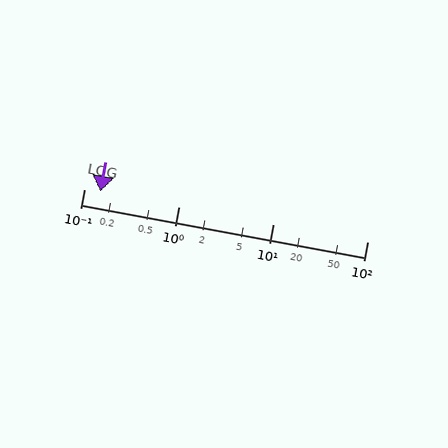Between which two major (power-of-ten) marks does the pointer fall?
The pointer is between 0.1 and 1.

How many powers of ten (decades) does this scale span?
The scale spans 3 decades, from 0.1 to 100.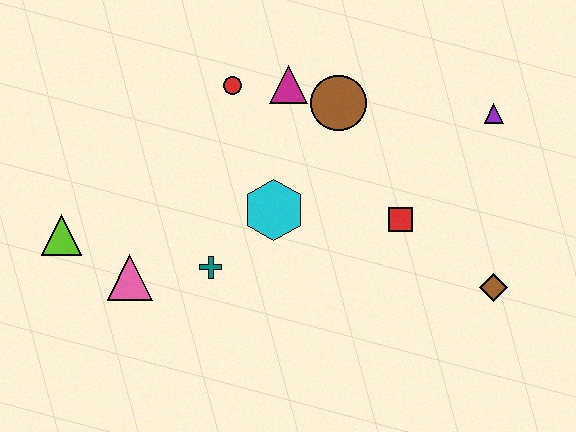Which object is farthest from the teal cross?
The purple triangle is farthest from the teal cross.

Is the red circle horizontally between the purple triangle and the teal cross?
Yes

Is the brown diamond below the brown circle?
Yes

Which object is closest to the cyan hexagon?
The teal cross is closest to the cyan hexagon.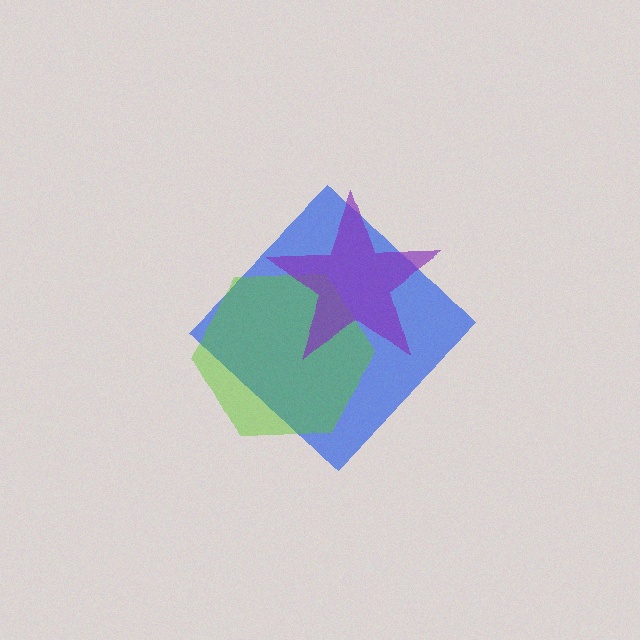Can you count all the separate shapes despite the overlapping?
Yes, there are 3 separate shapes.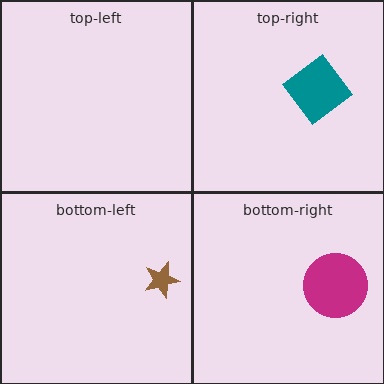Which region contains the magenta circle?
The bottom-right region.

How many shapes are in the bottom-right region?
1.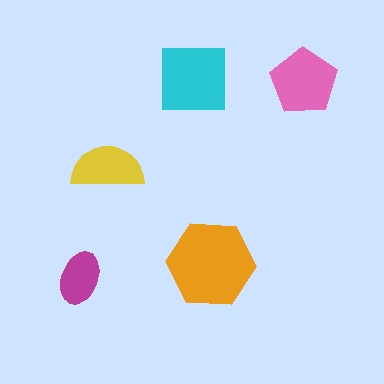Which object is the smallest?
The magenta ellipse.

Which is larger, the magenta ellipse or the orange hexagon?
The orange hexagon.